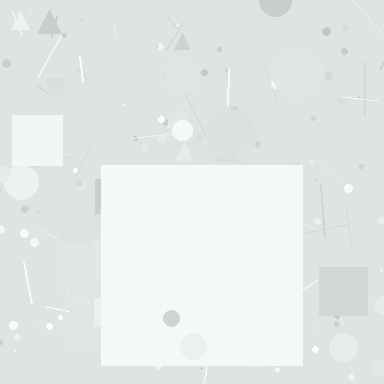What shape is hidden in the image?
A square is hidden in the image.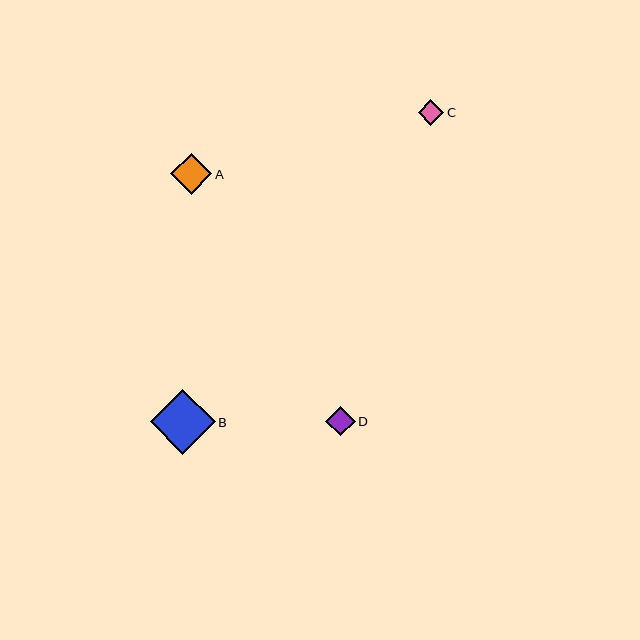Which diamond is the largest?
Diamond B is the largest with a size of approximately 65 pixels.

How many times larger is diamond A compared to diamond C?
Diamond A is approximately 1.6 times the size of diamond C.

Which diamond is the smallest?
Diamond C is the smallest with a size of approximately 26 pixels.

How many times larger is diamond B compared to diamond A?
Diamond B is approximately 1.6 times the size of diamond A.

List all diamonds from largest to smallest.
From largest to smallest: B, A, D, C.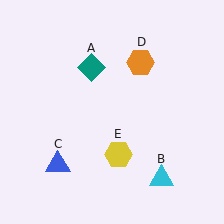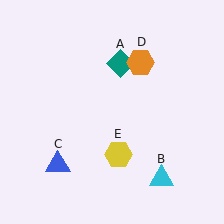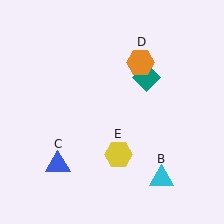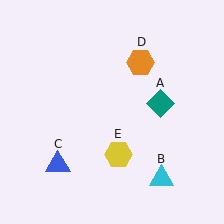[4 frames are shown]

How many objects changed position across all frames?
1 object changed position: teal diamond (object A).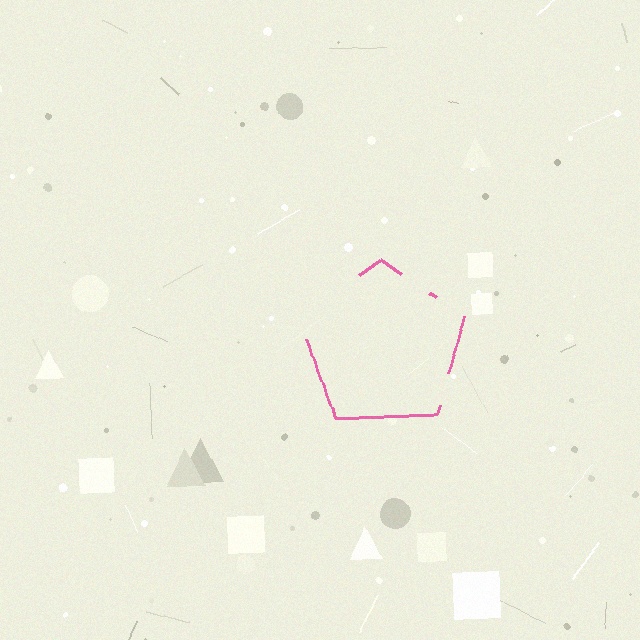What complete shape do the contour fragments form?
The contour fragments form a pentagon.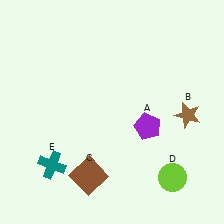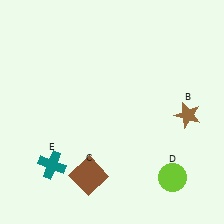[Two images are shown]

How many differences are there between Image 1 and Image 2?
There is 1 difference between the two images.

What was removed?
The purple pentagon (A) was removed in Image 2.